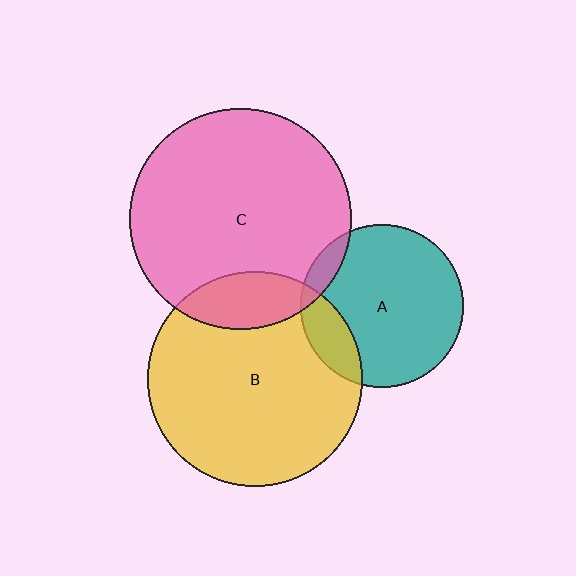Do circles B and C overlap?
Yes.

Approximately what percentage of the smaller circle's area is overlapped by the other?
Approximately 15%.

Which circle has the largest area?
Circle C (pink).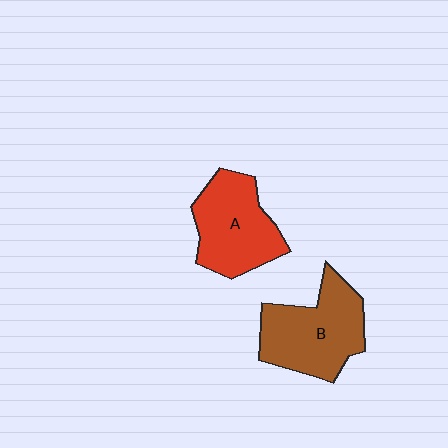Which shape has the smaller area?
Shape A (red).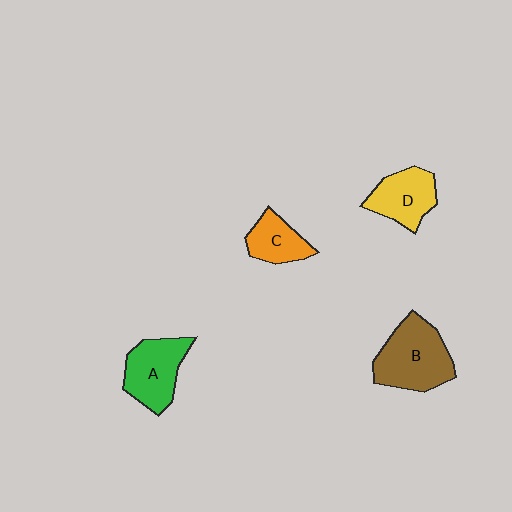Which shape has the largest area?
Shape B (brown).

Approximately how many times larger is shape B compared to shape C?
Approximately 1.8 times.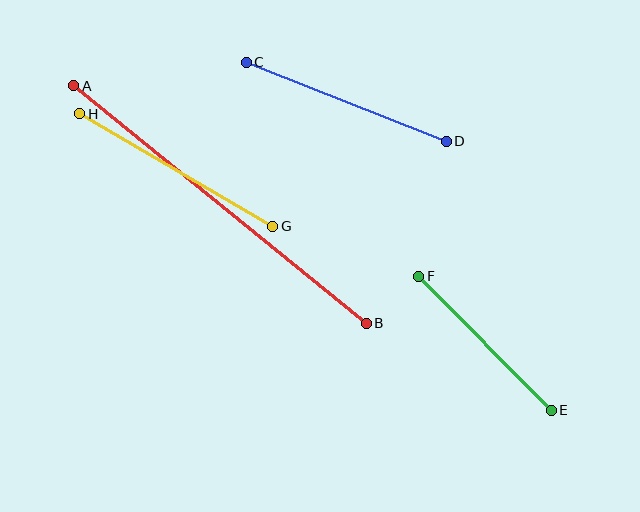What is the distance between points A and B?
The distance is approximately 377 pixels.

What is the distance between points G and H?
The distance is approximately 224 pixels.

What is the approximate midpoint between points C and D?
The midpoint is at approximately (346, 102) pixels.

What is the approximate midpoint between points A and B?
The midpoint is at approximately (220, 204) pixels.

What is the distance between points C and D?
The distance is approximately 215 pixels.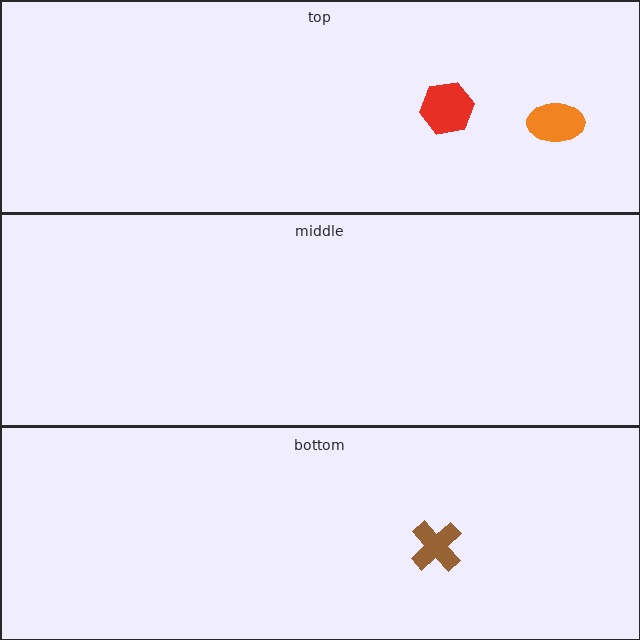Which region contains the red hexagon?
The top region.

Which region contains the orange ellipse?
The top region.